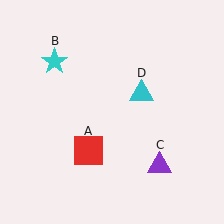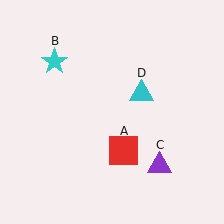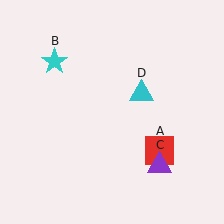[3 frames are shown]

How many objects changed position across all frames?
1 object changed position: red square (object A).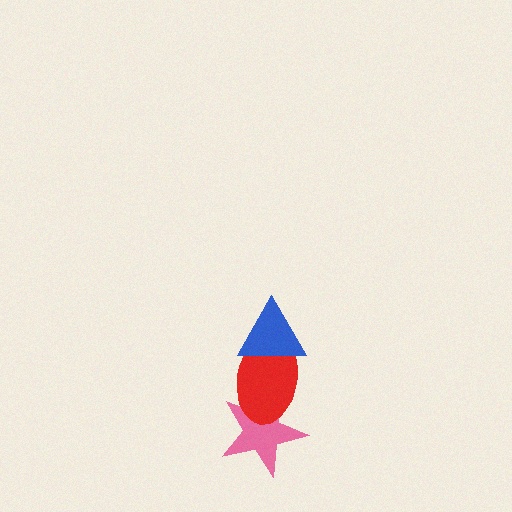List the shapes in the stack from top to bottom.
From top to bottom: the blue triangle, the red ellipse, the pink star.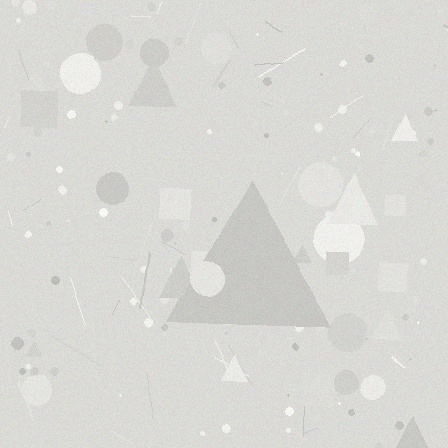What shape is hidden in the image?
A triangle is hidden in the image.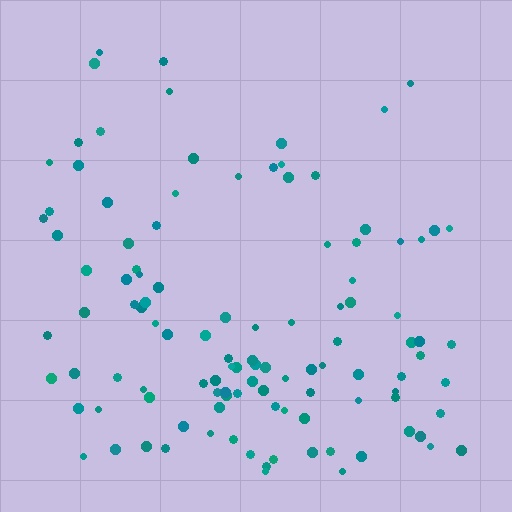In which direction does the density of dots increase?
From top to bottom, with the bottom side densest.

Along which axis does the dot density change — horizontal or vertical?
Vertical.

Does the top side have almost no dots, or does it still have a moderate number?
Still a moderate number, just noticeably fewer than the bottom.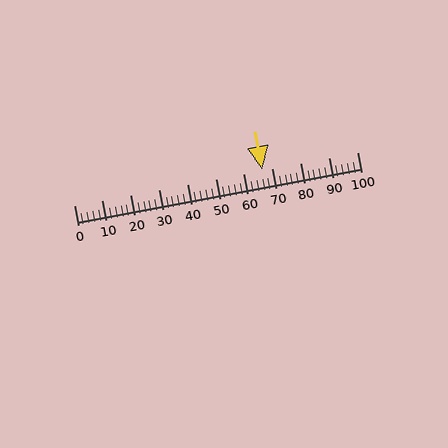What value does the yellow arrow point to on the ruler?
The yellow arrow points to approximately 67.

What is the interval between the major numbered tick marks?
The major tick marks are spaced 10 units apart.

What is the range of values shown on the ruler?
The ruler shows values from 0 to 100.